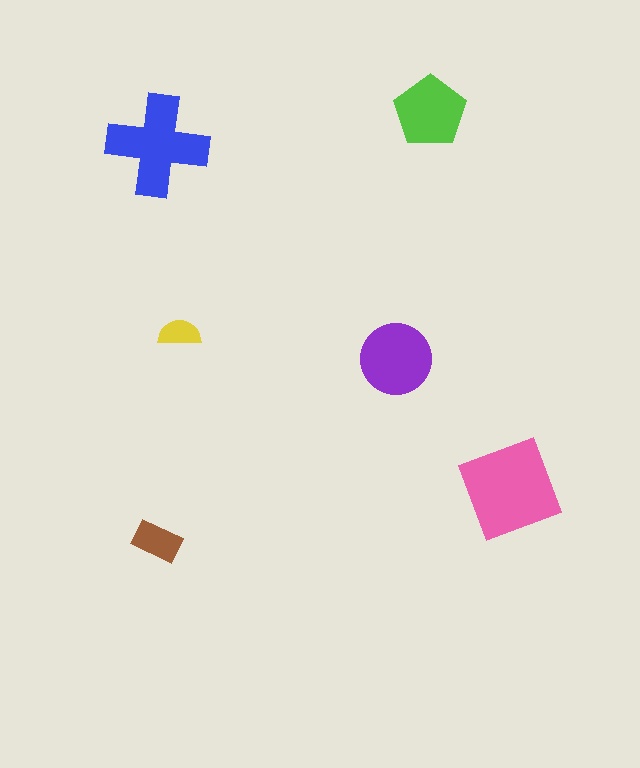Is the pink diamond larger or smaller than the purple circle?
Larger.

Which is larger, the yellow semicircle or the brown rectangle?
The brown rectangle.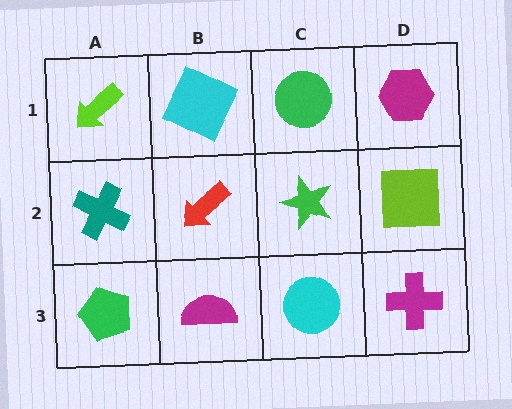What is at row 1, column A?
A lime arrow.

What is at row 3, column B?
A magenta semicircle.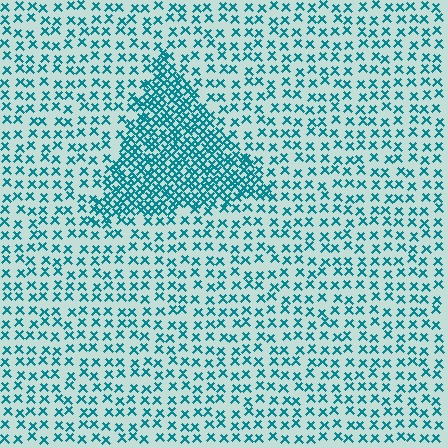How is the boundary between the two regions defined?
The boundary is defined by a change in element density (approximately 2.5x ratio). All elements are the same color, size, and shape.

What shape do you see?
I see a triangle.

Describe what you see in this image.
The image contains small teal elements arranged at two different densities. A triangle-shaped region is visible where the elements are more densely packed than the surrounding area.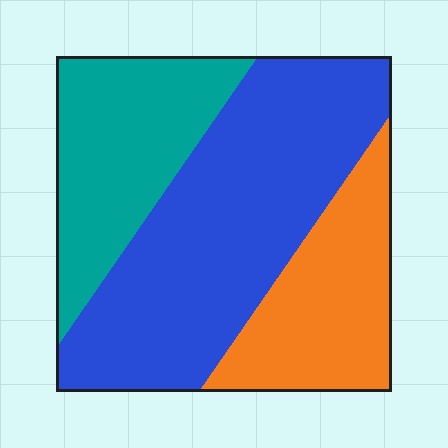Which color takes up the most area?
Blue, at roughly 50%.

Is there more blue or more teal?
Blue.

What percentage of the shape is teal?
Teal covers around 25% of the shape.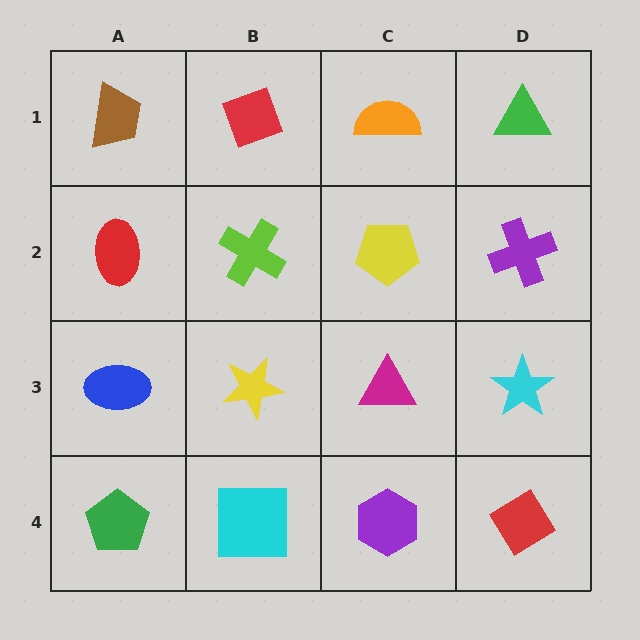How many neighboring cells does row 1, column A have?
2.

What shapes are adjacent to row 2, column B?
A red diamond (row 1, column B), a yellow star (row 3, column B), a red ellipse (row 2, column A), a yellow pentagon (row 2, column C).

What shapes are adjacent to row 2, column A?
A brown trapezoid (row 1, column A), a blue ellipse (row 3, column A), a lime cross (row 2, column B).